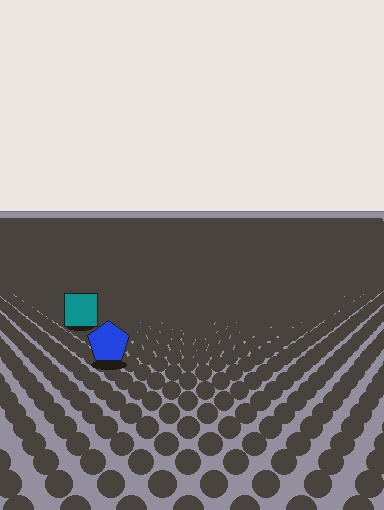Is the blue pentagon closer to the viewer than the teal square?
Yes. The blue pentagon is closer — you can tell from the texture gradient: the ground texture is coarser near it.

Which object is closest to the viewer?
The blue pentagon is closest. The texture marks near it are larger and more spread out.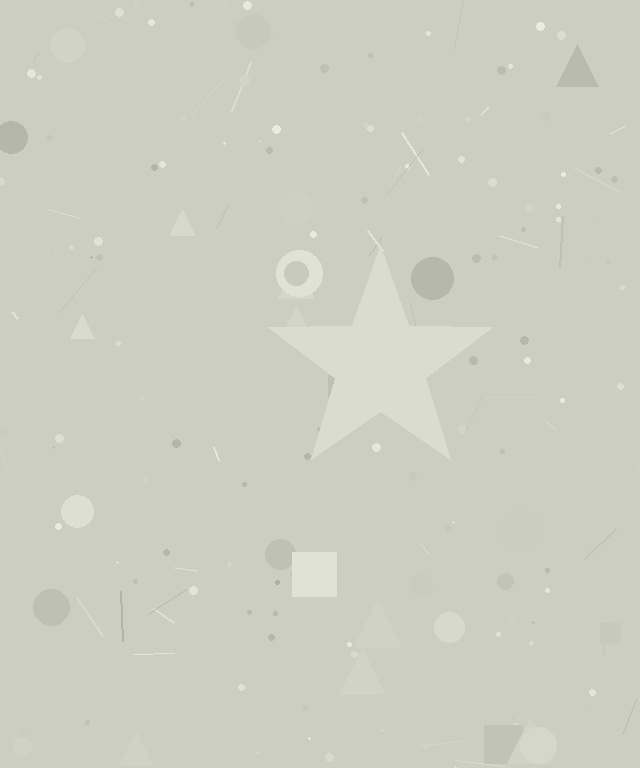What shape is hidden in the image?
A star is hidden in the image.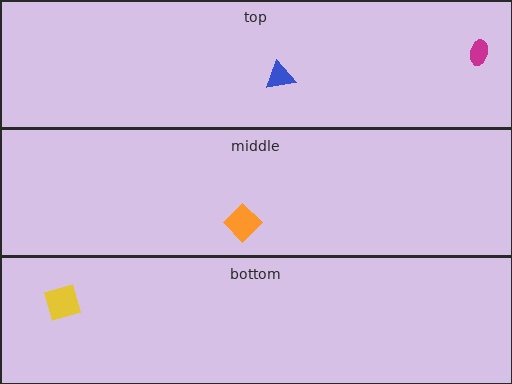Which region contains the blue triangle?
The top region.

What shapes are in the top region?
The blue triangle, the magenta ellipse.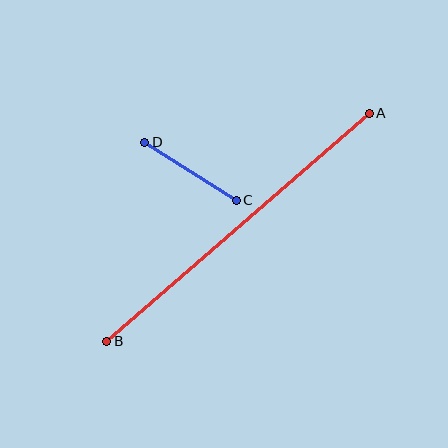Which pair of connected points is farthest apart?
Points A and B are farthest apart.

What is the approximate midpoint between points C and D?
The midpoint is at approximately (190, 171) pixels.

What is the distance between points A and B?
The distance is approximately 347 pixels.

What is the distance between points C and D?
The distance is approximately 108 pixels.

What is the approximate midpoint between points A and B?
The midpoint is at approximately (238, 227) pixels.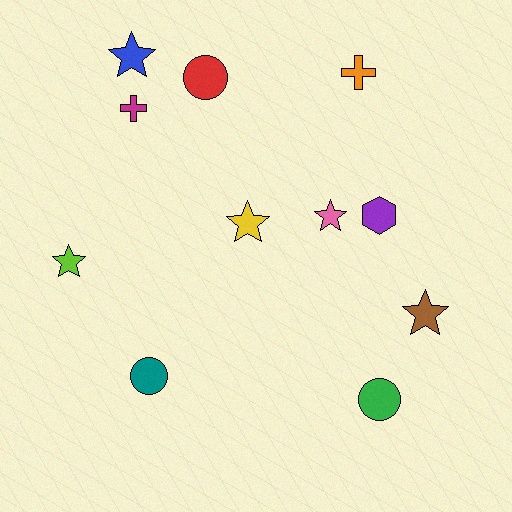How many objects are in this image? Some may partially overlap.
There are 11 objects.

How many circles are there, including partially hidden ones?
There are 3 circles.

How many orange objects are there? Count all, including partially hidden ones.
There is 1 orange object.